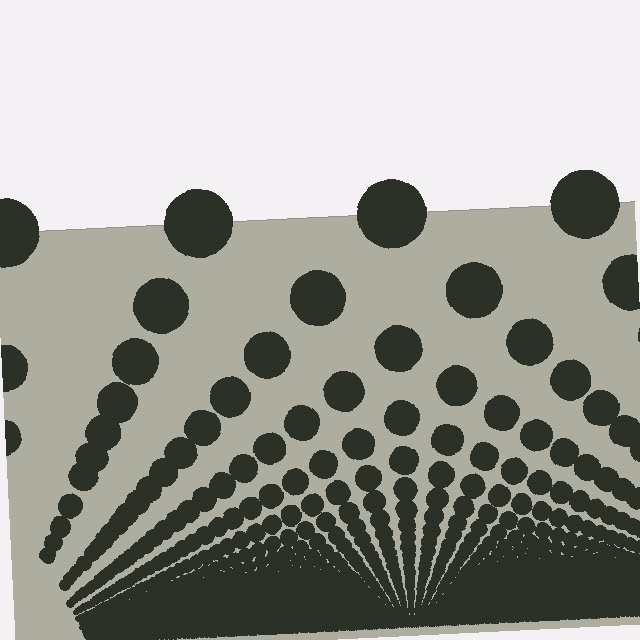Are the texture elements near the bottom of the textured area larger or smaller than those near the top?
Smaller. The gradient is inverted — elements near the bottom are smaller and denser.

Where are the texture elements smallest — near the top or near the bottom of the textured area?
Near the bottom.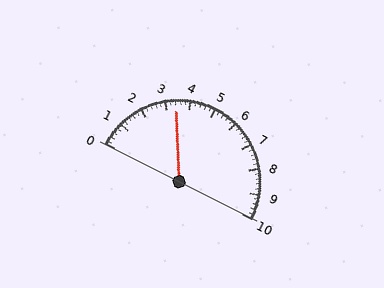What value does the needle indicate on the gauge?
The needle indicates approximately 3.4.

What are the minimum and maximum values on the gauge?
The gauge ranges from 0 to 10.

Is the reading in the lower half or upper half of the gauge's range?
The reading is in the lower half of the range (0 to 10).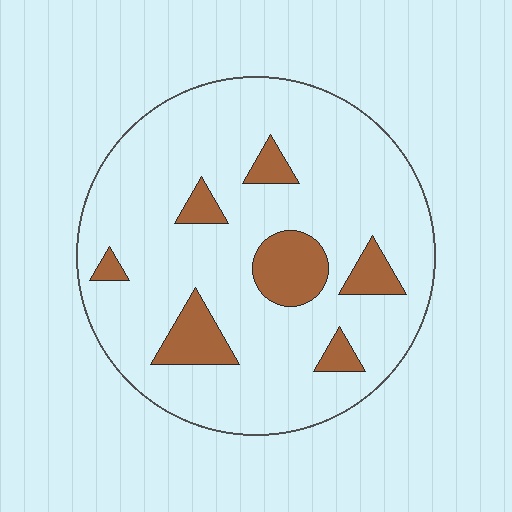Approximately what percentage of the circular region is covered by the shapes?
Approximately 15%.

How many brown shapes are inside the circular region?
7.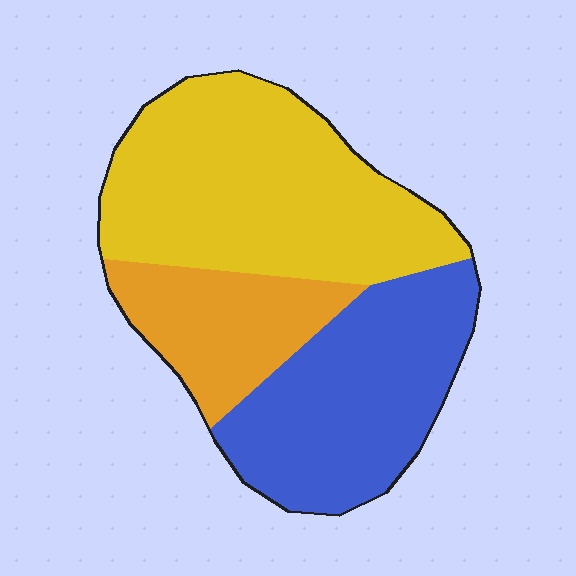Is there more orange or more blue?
Blue.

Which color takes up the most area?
Yellow, at roughly 45%.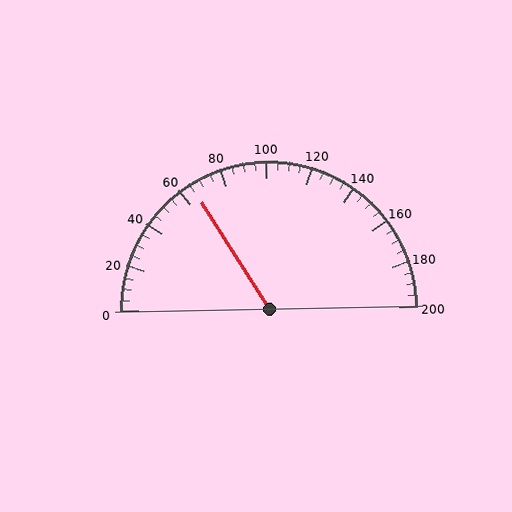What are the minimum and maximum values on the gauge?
The gauge ranges from 0 to 200.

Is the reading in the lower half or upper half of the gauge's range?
The reading is in the lower half of the range (0 to 200).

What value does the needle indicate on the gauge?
The needle indicates approximately 65.